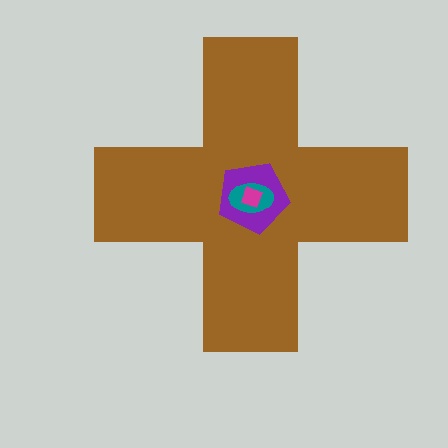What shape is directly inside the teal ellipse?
The magenta diamond.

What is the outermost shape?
The brown cross.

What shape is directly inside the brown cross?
The purple pentagon.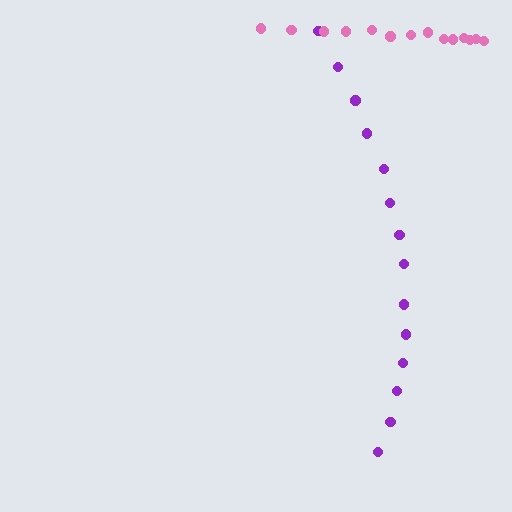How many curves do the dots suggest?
There are 2 distinct paths.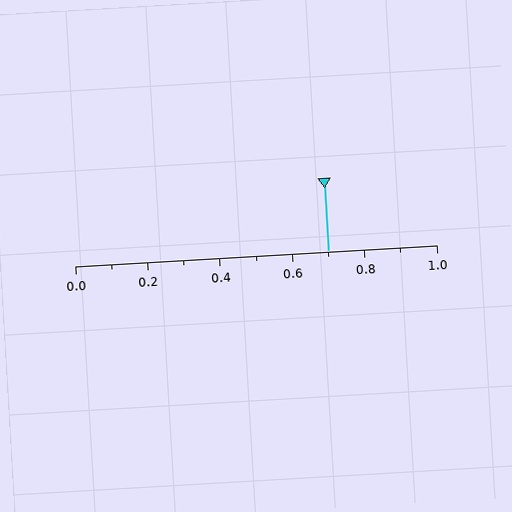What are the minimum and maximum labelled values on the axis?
The axis runs from 0.0 to 1.0.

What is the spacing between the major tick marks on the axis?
The major ticks are spaced 0.2 apart.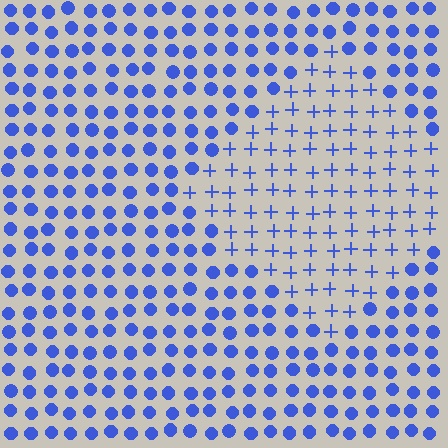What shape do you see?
I see a diamond.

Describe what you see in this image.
The image is filled with small blue elements arranged in a uniform grid. A diamond-shaped region contains plus signs, while the surrounding area contains circles. The boundary is defined purely by the change in element shape.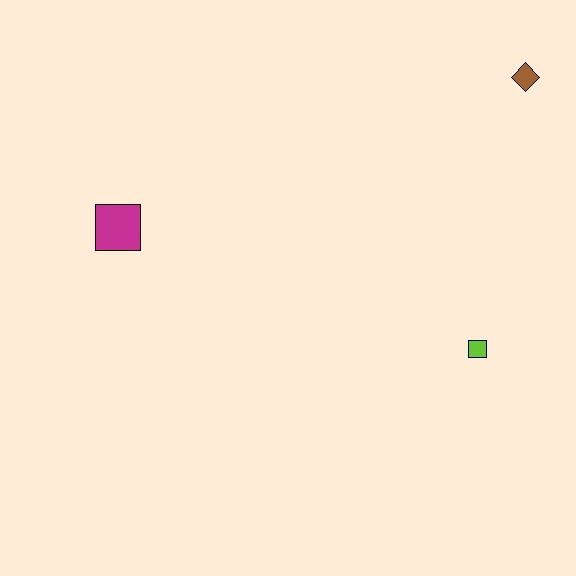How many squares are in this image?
There are 2 squares.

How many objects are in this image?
There are 3 objects.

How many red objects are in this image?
There are no red objects.